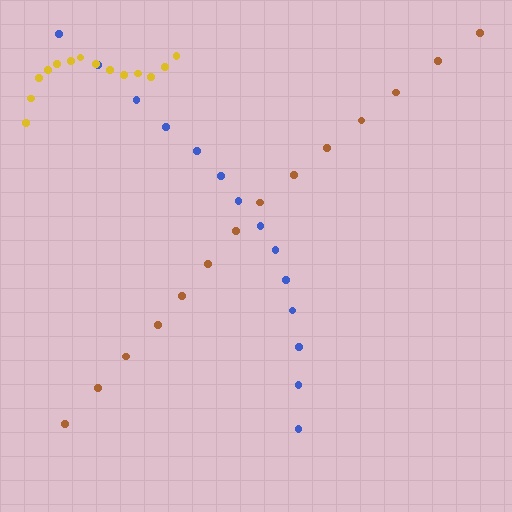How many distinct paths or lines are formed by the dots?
There are 3 distinct paths.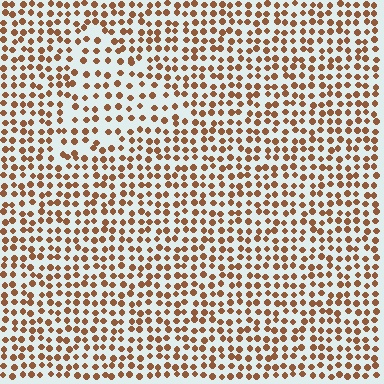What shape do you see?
I see a triangle.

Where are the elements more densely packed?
The elements are more densely packed outside the triangle boundary.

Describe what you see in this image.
The image contains small brown elements arranged at two different densities. A triangle-shaped region is visible where the elements are less densely packed than the surrounding area.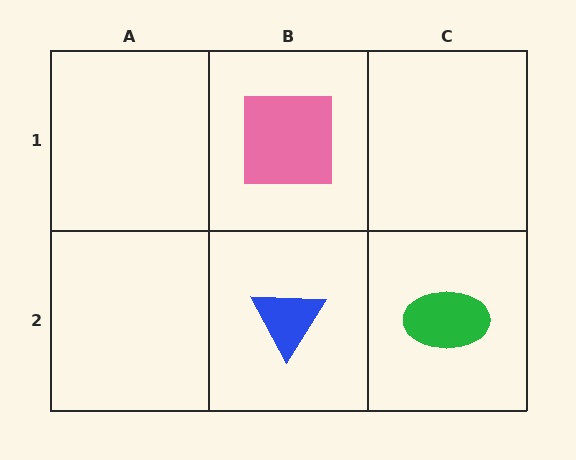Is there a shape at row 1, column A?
No, that cell is empty.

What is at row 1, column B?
A pink square.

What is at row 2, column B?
A blue triangle.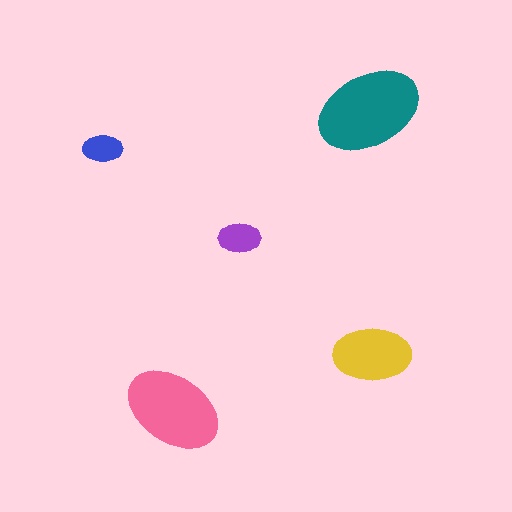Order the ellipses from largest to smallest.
the teal one, the pink one, the yellow one, the purple one, the blue one.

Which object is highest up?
The teal ellipse is topmost.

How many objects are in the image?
There are 5 objects in the image.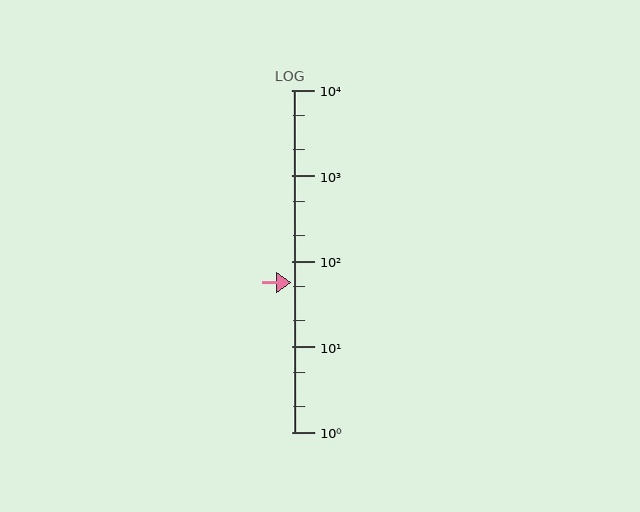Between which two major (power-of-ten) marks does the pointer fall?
The pointer is between 10 and 100.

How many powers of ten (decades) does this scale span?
The scale spans 4 decades, from 1 to 10000.